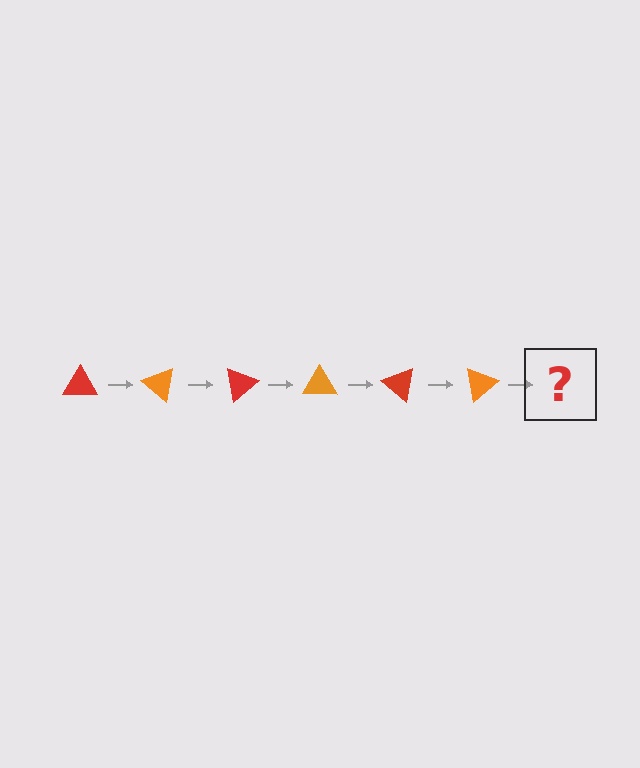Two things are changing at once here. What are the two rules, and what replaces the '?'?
The two rules are that it rotates 40 degrees each step and the color cycles through red and orange. The '?' should be a red triangle, rotated 240 degrees from the start.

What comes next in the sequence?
The next element should be a red triangle, rotated 240 degrees from the start.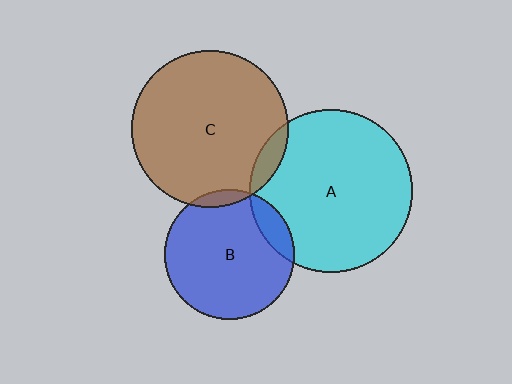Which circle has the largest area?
Circle A (cyan).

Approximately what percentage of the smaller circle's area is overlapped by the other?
Approximately 5%.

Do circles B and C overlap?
Yes.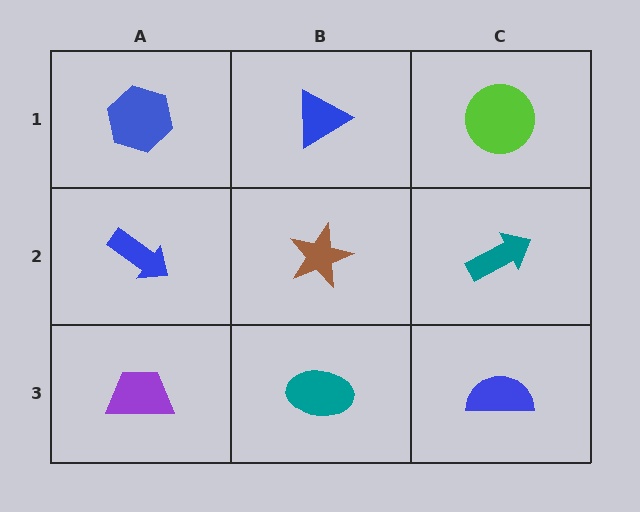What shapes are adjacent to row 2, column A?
A blue hexagon (row 1, column A), a purple trapezoid (row 3, column A), a brown star (row 2, column B).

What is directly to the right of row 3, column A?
A teal ellipse.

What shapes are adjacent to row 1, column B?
A brown star (row 2, column B), a blue hexagon (row 1, column A), a lime circle (row 1, column C).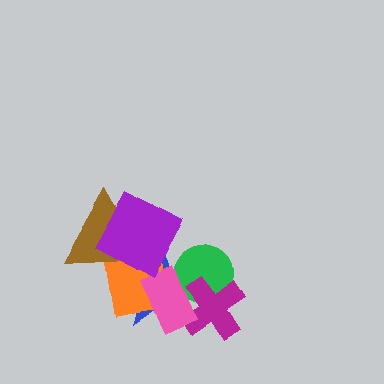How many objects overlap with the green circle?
3 objects overlap with the green circle.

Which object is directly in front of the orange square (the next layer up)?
The brown triangle is directly in front of the orange square.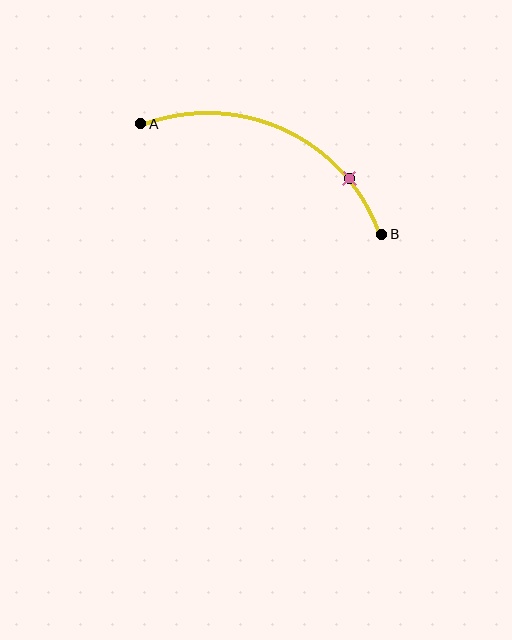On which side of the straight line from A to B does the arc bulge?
The arc bulges above the straight line connecting A and B.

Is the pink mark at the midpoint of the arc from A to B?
No. The pink mark lies on the arc but is closer to endpoint B. The arc midpoint would be at the point on the curve equidistant along the arc from both A and B.